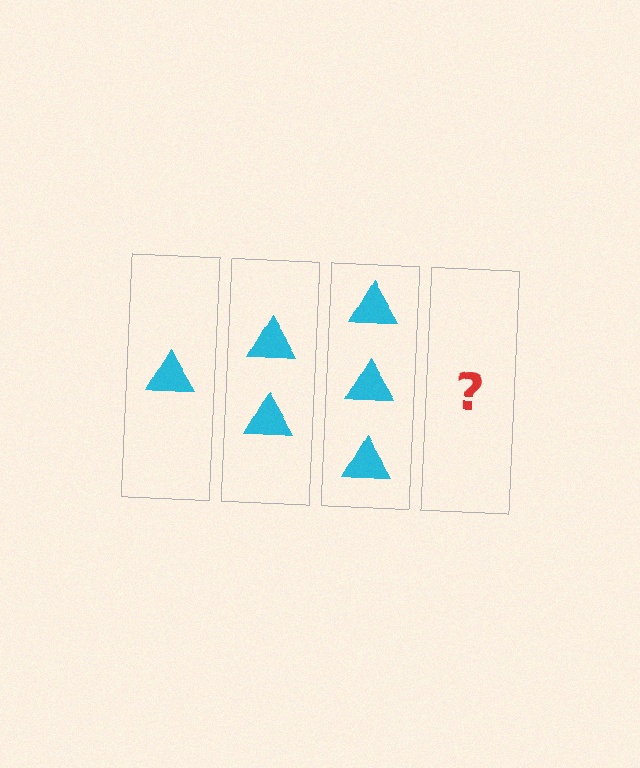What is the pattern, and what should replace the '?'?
The pattern is that each step adds one more triangle. The '?' should be 4 triangles.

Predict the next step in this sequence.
The next step is 4 triangles.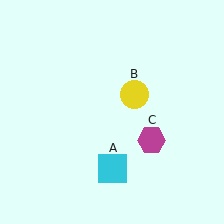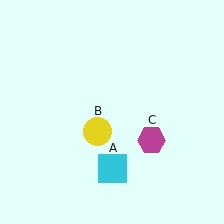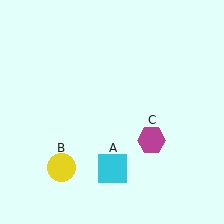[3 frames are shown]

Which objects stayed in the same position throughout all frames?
Cyan square (object A) and magenta hexagon (object C) remained stationary.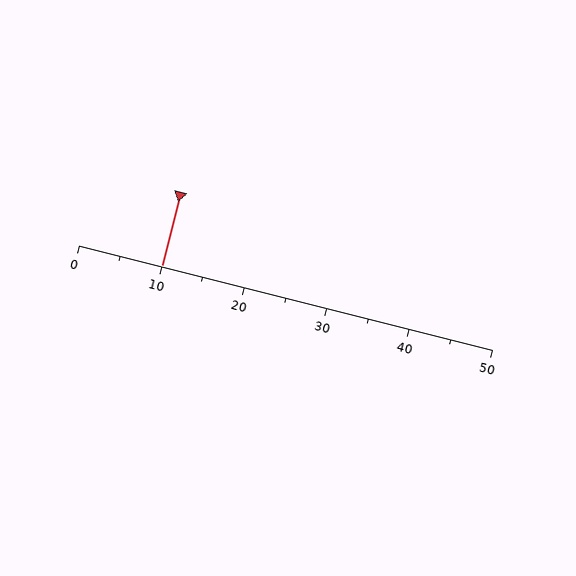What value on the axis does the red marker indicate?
The marker indicates approximately 10.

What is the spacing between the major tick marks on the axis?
The major ticks are spaced 10 apart.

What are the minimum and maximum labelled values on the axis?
The axis runs from 0 to 50.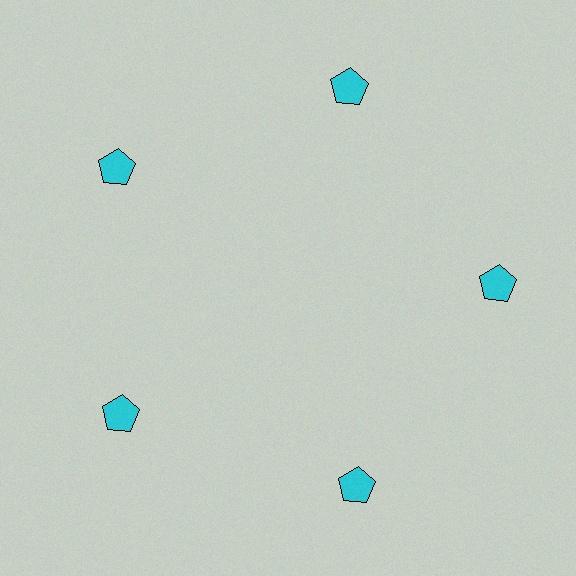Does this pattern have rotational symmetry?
Yes, this pattern has 5-fold rotational symmetry. It looks the same after rotating 72 degrees around the center.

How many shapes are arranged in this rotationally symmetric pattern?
There are 5 shapes, arranged in 5 groups of 1.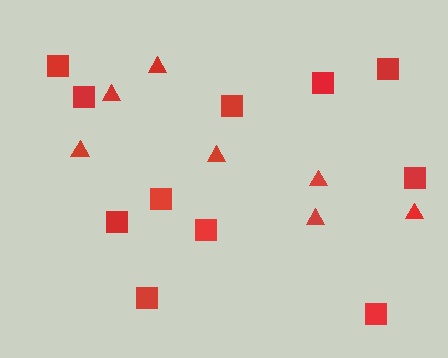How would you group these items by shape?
There are 2 groups: one group of triangles (7) and one group of squares (11).